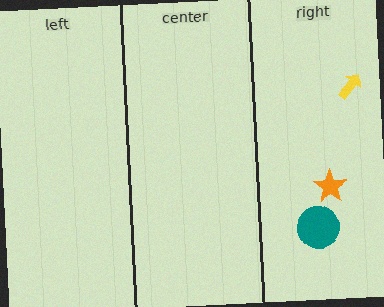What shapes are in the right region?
The orange star, the yellow arrow, the teal circle.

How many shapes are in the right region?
3.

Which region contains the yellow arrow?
The right region.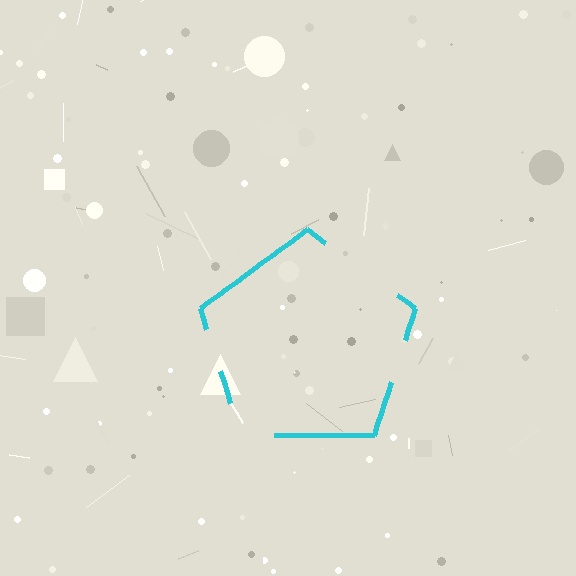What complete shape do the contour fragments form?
The contour fragments form a pentagon.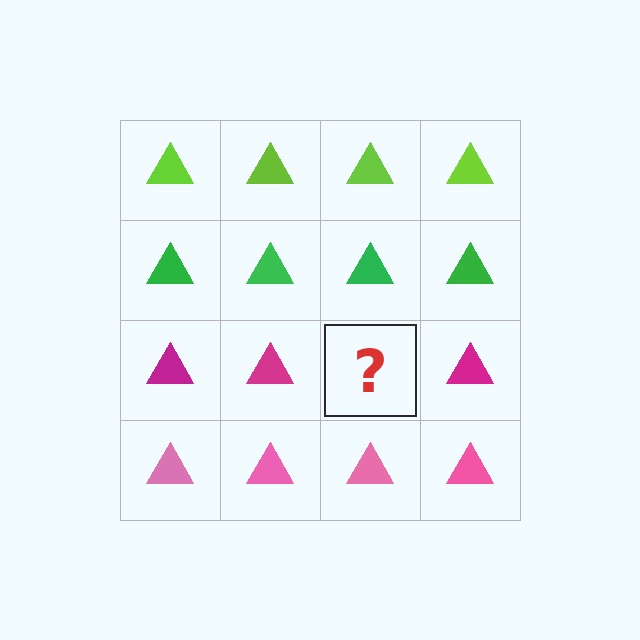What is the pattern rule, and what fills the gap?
The rule is that each row has a consistent color. The gap should be filled with a magenta triangle.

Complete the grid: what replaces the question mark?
The question mark should be replaced with a magenta triangle.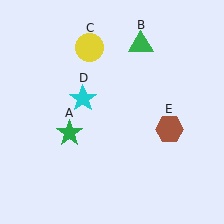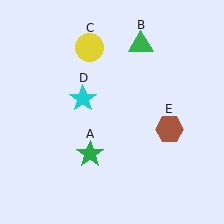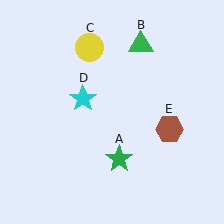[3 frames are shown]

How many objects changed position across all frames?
1 object changed position: green star (object A).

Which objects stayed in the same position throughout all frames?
Green triangle (object B) and yellow circle (object C) and cyan star (object D) and brown hexagon (object E) remained stationary.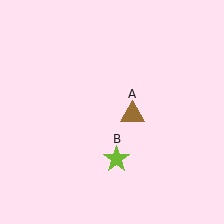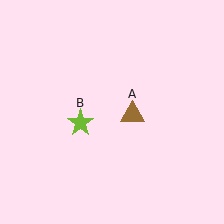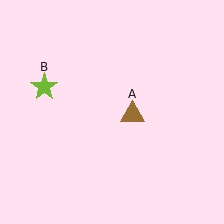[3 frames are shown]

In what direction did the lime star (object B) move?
The lime star (object B) moved up and to the left.